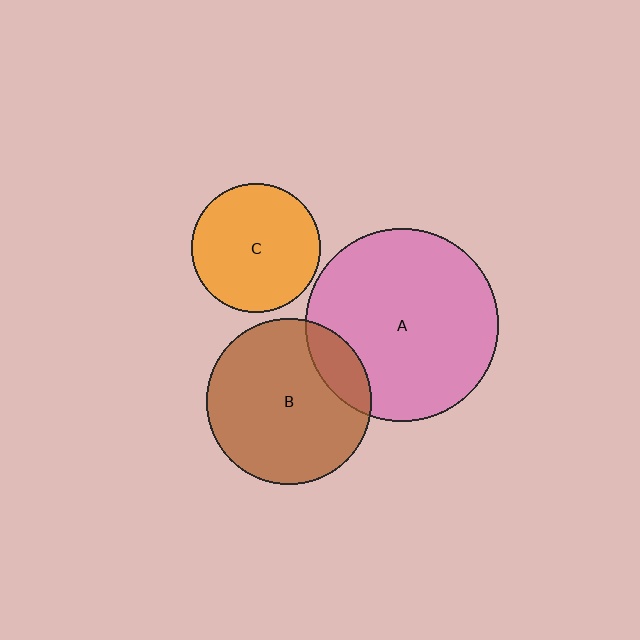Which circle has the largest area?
Circle A (pink).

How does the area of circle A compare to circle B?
Approximately 1.4 times.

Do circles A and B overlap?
Yes.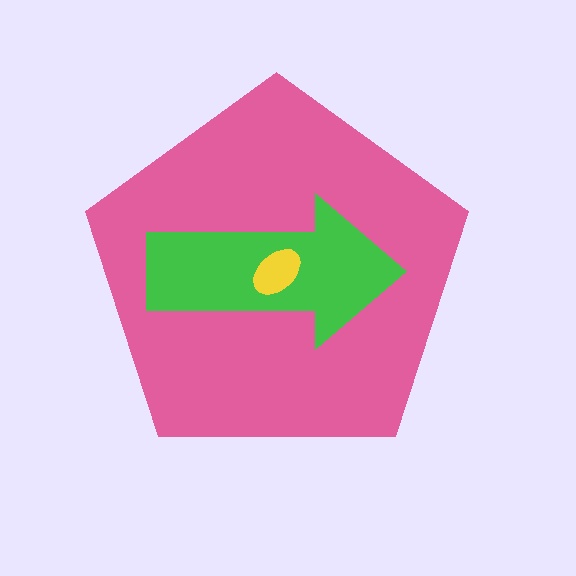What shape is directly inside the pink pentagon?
The green arrow.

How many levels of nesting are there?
3.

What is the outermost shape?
The pink pentagon.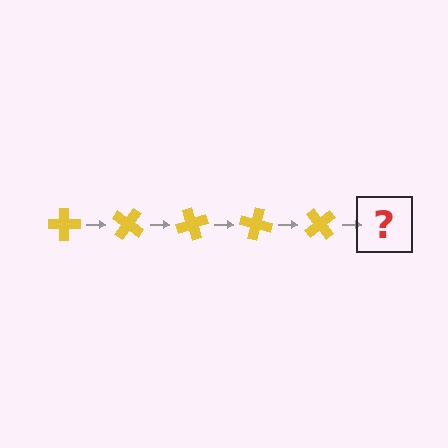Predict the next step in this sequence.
The next step is a yellow cross rotated 175 degrees.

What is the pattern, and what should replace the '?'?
The pattern is that the cross rotates 35 degrees each step. The '?' should be a yellow cross rotated 175 degrees.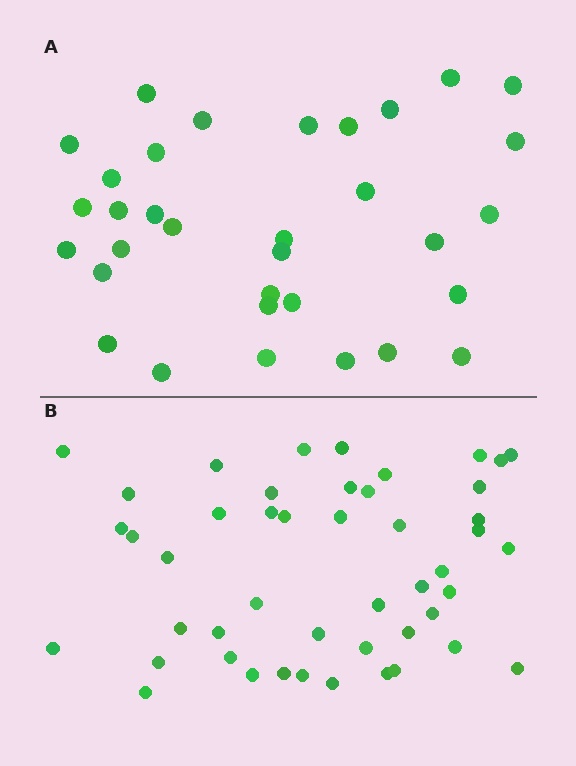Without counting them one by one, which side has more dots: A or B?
Region B (the bottom region) has more dots.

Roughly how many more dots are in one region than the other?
Region B has approximately 15 more dots than region A.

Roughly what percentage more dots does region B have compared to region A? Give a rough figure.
About 40% more.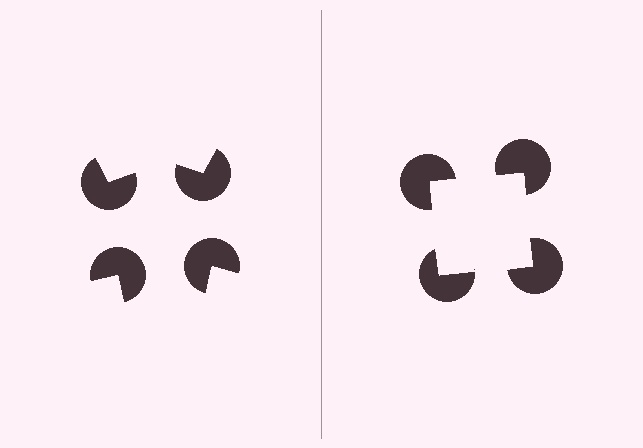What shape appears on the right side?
An illusory square.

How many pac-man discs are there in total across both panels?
8 — 4 on each side.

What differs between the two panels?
The pac-man discs are positioned identically on both sides; only the wedge orientations differ. On the right they align to a square; on the left they are misaligned.